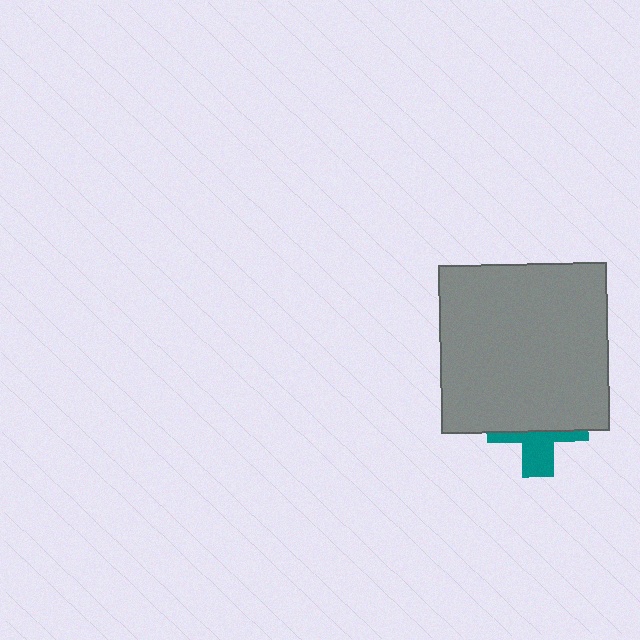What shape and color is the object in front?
The object in front is a gray square.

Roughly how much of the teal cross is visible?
A small part of it is visible (roughly 38%).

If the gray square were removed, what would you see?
You would see the complete teal cross.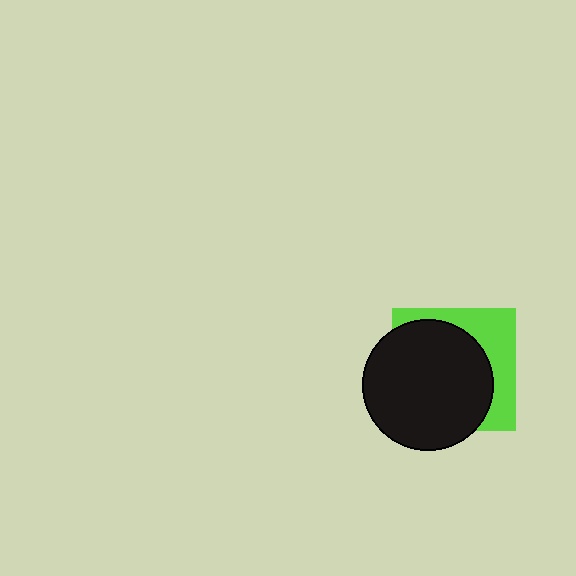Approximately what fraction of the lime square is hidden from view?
Roughly 66% of the lime square is hidden behind the black circle.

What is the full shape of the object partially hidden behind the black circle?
The partially hidden object is a lime square.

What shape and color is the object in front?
The object in front is a black circle.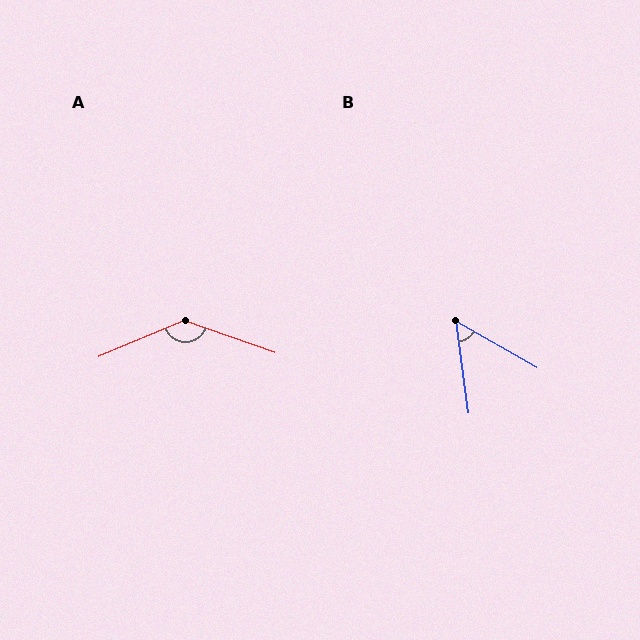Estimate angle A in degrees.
Approximately 138 degrees.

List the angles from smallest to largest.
B (52°), A (138°).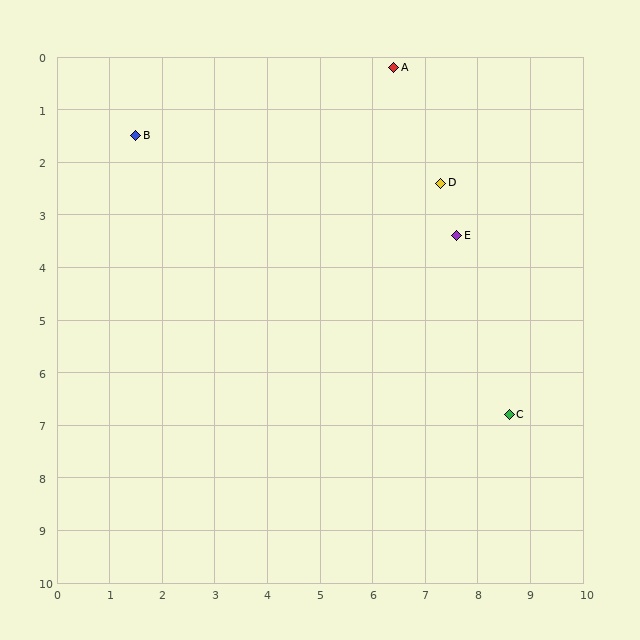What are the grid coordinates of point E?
Point E is at approximately (7.6, 3.4).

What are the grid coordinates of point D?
Point D is at approximately (7.3, 2.4).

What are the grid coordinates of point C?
Point C is at approximately (8.6, 6.8).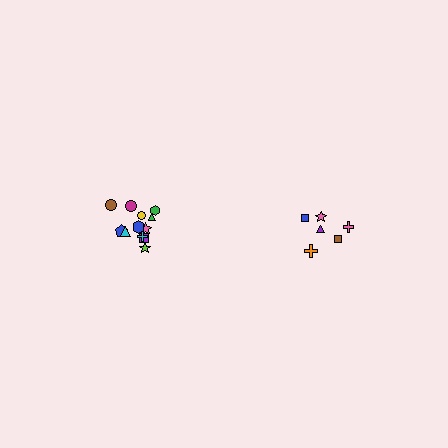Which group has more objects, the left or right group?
The left group.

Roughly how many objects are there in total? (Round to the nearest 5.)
Roughly 20 objects in total.